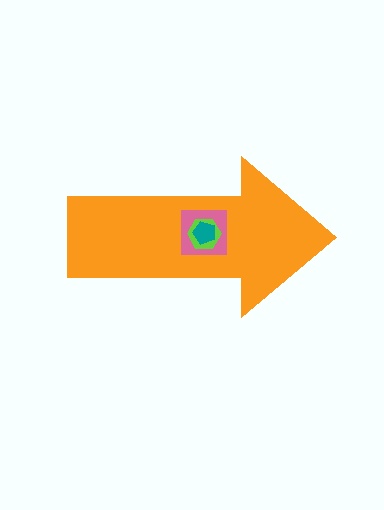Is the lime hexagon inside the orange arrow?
Yes.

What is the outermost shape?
The orange arrow.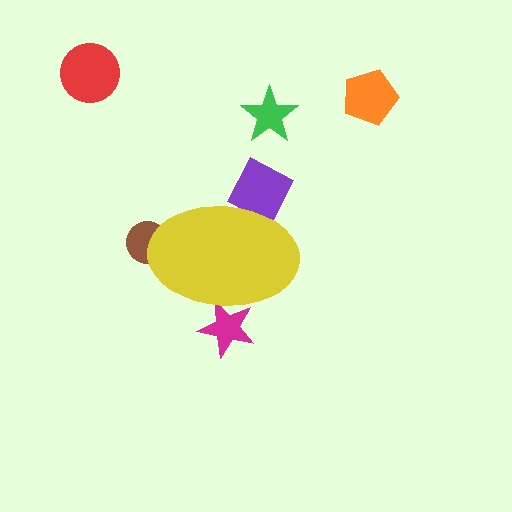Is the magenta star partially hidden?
Yes, the magenta star is partially hidden behind the yellow ellipse.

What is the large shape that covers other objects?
A yellow ellipse.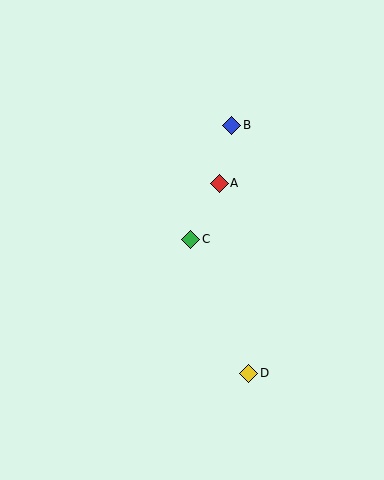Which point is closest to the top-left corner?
Point B is closest to the top-left corner.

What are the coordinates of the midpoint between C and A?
The midpoint between C and A is at (205, 211).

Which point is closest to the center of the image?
Point C at (191, 239) is closest to the center.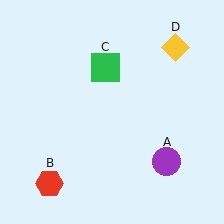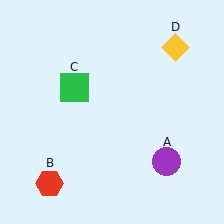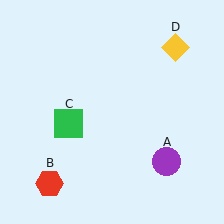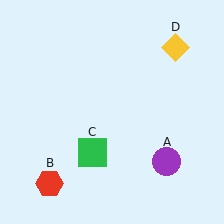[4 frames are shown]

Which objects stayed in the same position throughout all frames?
Purple circle (object A) and red hexagon (object B) and yellow diamond (object D) remained stationary.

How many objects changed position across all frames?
1 object changed position: green square (object C).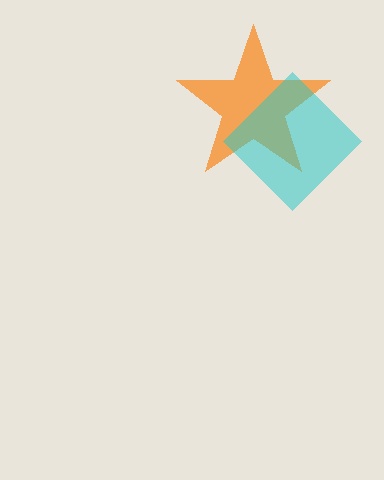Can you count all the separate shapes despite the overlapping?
Yes, there are 2 separate shapes.